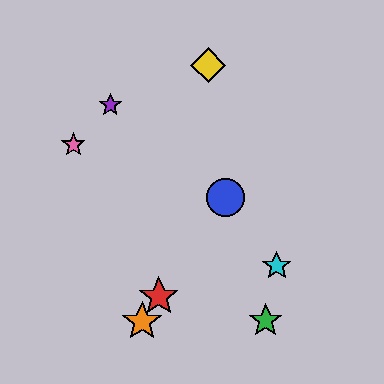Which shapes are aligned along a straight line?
The red star, the blue circle, the orange star are aligned along a straight line.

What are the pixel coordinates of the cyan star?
The cyan star is at (277, 266).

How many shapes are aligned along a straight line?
3 shapes (the red star, the blue circle, the orange star) are aligned along a straight line.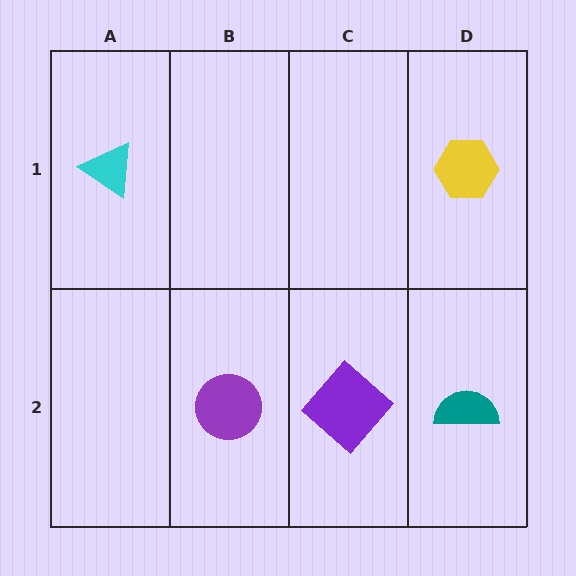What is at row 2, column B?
A purple circle.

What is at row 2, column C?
A purple diamond.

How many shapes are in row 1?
2 shapes.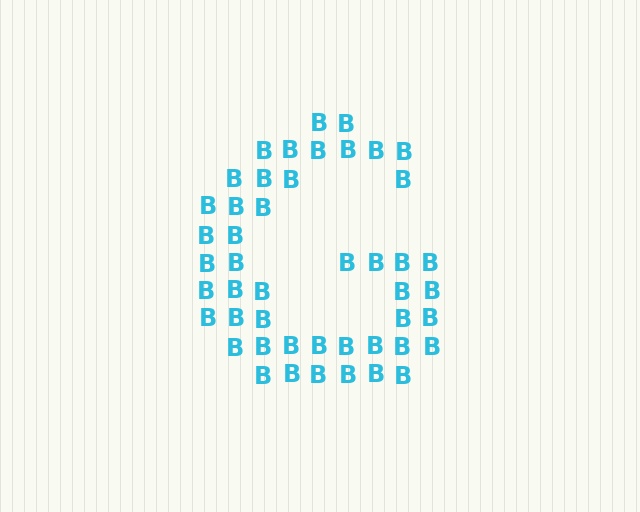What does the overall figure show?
The overall figure shows the letter G.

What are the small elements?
The small elements are letter B's.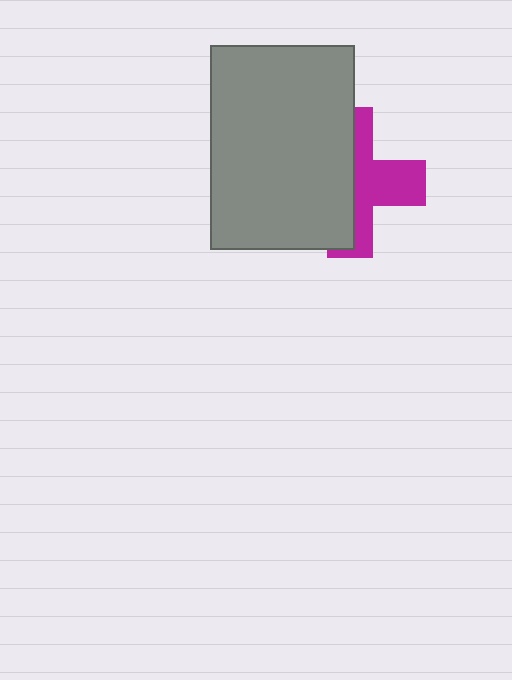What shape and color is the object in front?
The object in front is a gray rectangle.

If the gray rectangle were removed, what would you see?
You would see the complete magenta cross.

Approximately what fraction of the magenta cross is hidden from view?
Roughly 55% of the magenta cross is hidden behind the gray rectangle.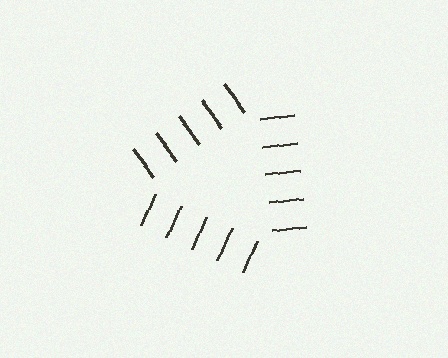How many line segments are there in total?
15 — 5 along each of the 3 edges.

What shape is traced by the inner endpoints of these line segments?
An illusory triangle — the line segments terminate on its edges but no continuous stroke is drawn.